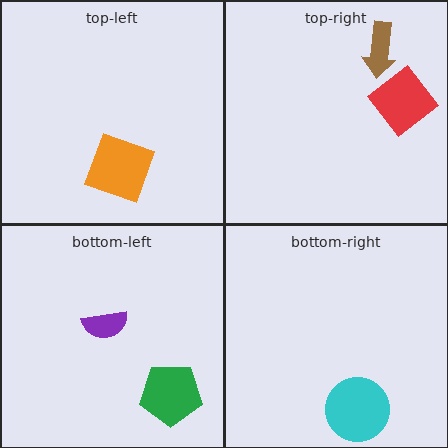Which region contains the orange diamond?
The top-left region.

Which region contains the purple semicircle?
The bottom-left region.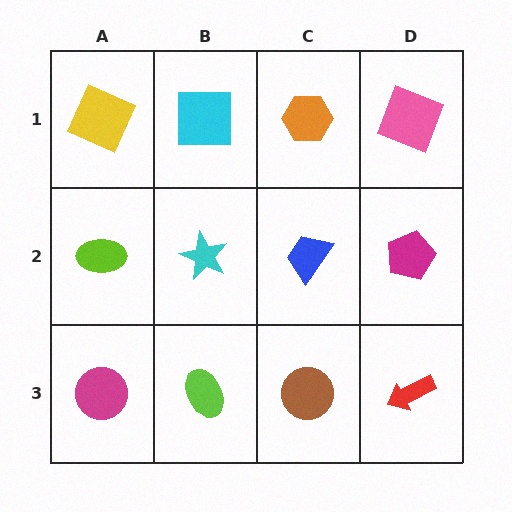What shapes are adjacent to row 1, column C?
A blue trapezoid (row 2, column C), a cyan square (row 1, column B), a pink square (row 1, column D).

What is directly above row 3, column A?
A lime ellipse.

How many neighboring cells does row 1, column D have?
2.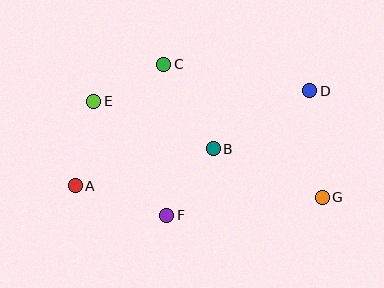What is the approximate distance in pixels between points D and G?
The distance between D and G is approximately 107 pixels.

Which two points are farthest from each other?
Points A and D are farthest from each other.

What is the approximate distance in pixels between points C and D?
The distance between C and D is approximately 148 pixels.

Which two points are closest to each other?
Points C and E are closest to each other.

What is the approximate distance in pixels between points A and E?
The distance between A and E is approximately 86 pixels.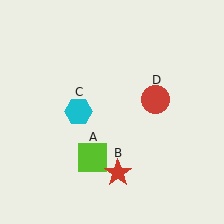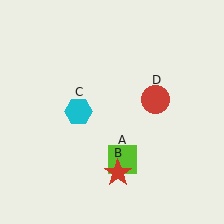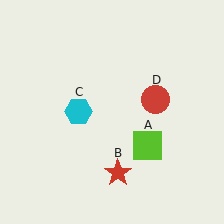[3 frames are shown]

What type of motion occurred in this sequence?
The lime square (object A) rotated counterclockwise around the center of the scene.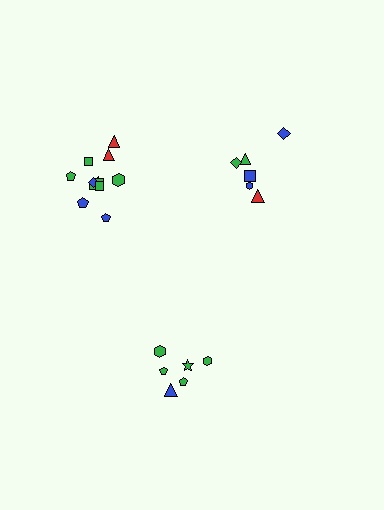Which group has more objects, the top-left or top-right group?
The top-left group.